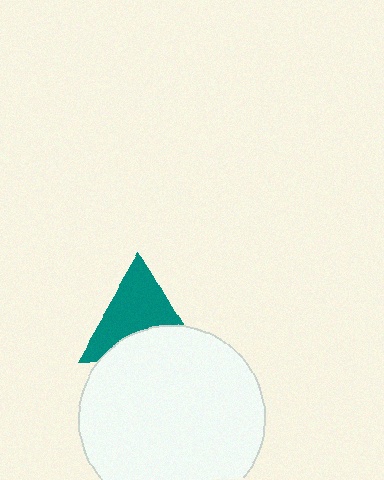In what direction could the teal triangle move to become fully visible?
The teal triangle could move up. That would shift it out from behind the white circle entirely.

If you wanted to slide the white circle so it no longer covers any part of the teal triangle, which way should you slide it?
Slide it down — that is the most direct way to separate the two shapes.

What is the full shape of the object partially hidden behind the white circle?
The partially hidden object is a teal triangle.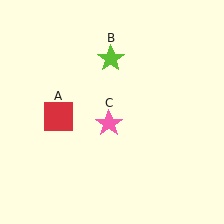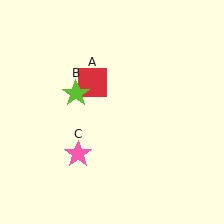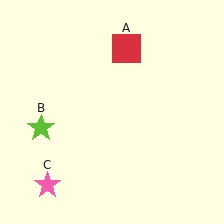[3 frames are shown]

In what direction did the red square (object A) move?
The red square (object A) moved up and to the right.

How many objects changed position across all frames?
3 objects changed position: red square (object A), lime star (object B), pink star (object C).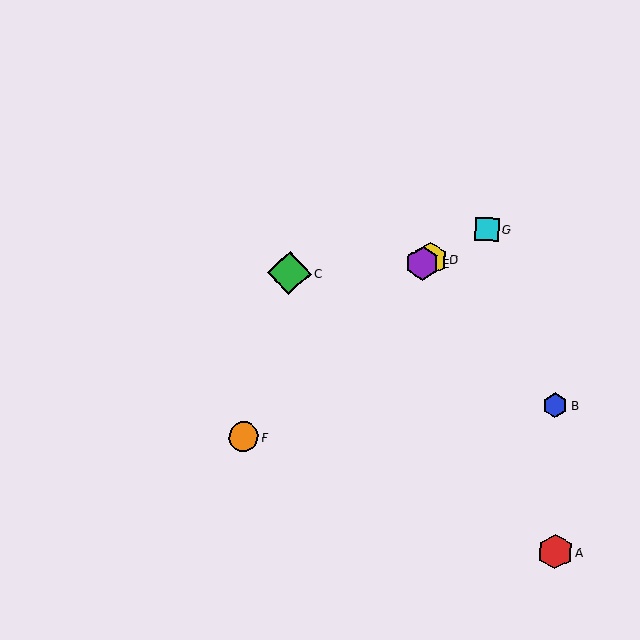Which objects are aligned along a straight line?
Objects D, E, G are aligned along a straight line.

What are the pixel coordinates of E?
Object E is at (422, 263).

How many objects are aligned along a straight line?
3 objects (D, E, G) are aligned along a straight line.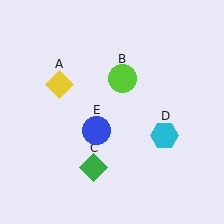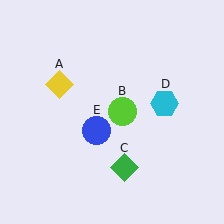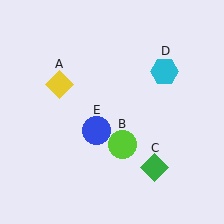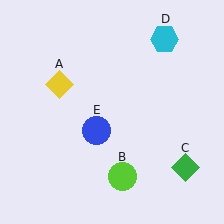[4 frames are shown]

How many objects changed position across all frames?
3 objects changed position: lime circle (object B), green diamond (object C), cyan hexagon (object D).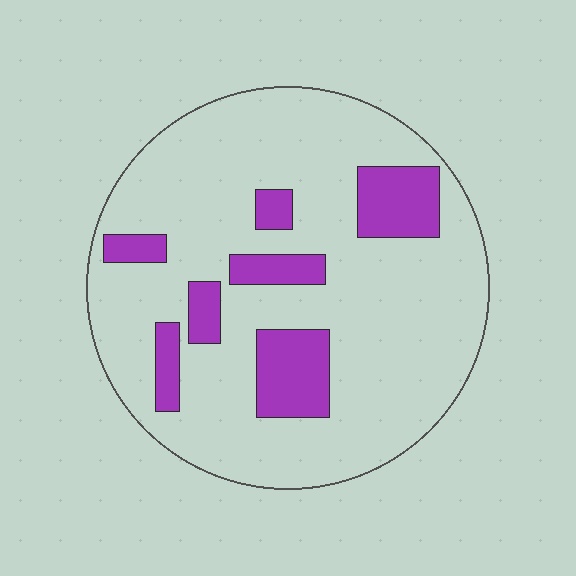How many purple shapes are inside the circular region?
7.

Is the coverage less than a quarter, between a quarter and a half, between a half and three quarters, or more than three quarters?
Less than a quarter.